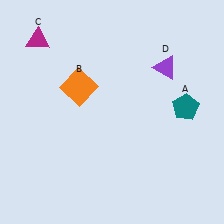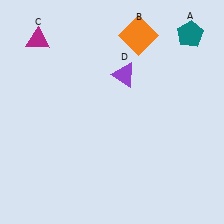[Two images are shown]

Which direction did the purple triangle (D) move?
The purple triangle (D) moved left.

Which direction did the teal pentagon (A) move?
The teal pentagon (A) moved up.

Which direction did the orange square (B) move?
The orange square (B) moved right.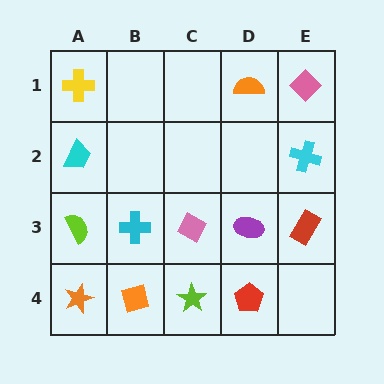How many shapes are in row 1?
3 shapes.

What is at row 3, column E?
A red rectangle.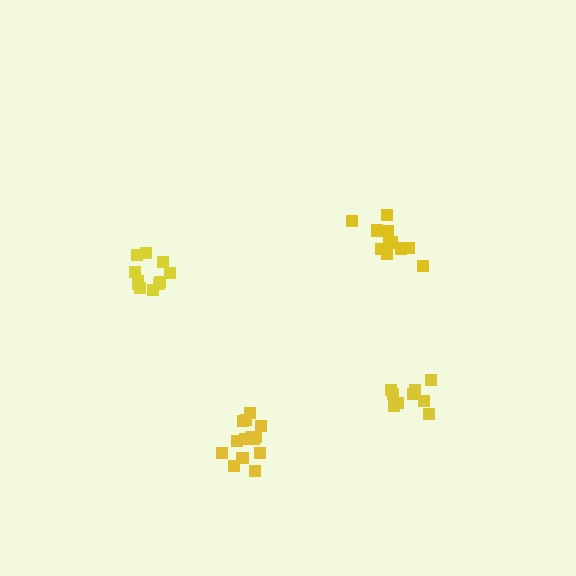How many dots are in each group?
Group 1: 12 dots, Group 2: 11 dots, Group 3: 14 dots, Group 4: 9 dots (46 total).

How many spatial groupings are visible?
There are 4 spatial groupings.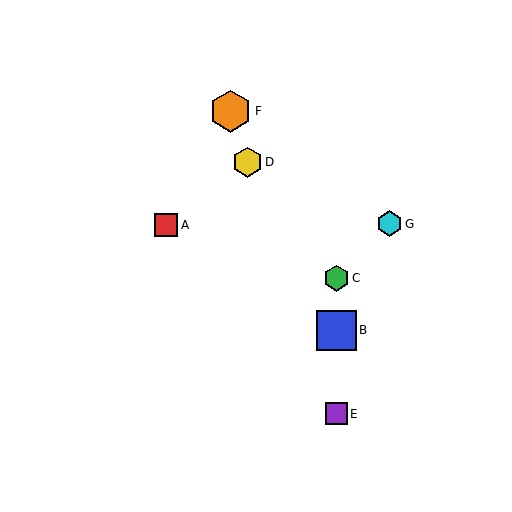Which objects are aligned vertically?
Objects B, C, E are aligned vertically.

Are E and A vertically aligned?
No, E is at x≈336 and A is at x≈166.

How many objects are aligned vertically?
3 objects (B, C, E) are aligned vertically.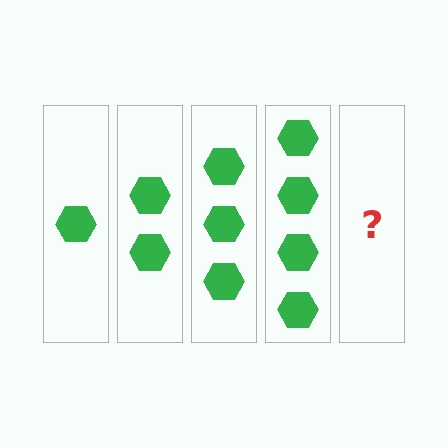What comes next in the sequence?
The next element should be 5 hexagons.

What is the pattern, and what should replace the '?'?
The pattern is that each step adds one more hexagon. The '?' should be 5 hexagons.